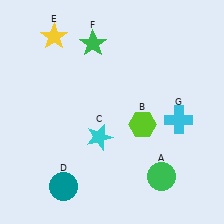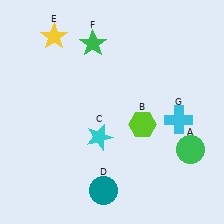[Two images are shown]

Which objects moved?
The objects that moved are: the green circle (A), the teal circle (D).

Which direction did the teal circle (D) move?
The teal circle (D) moved right.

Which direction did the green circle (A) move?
The green circle (A) moved right.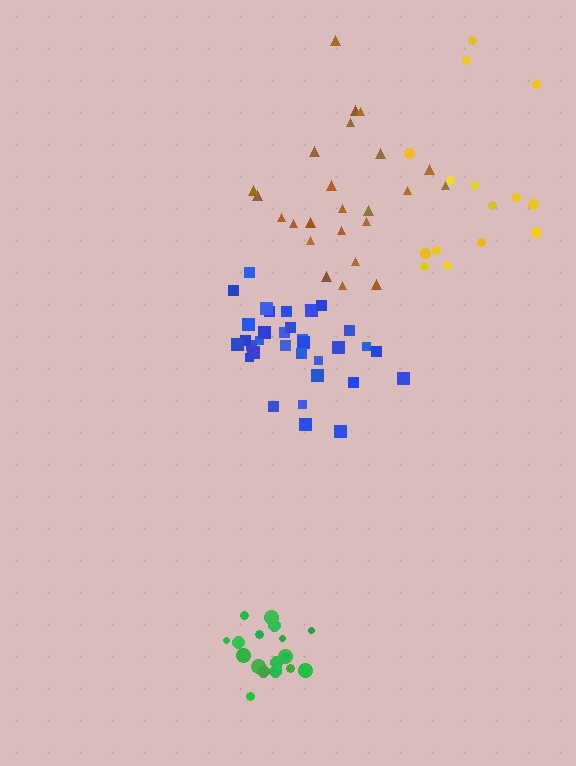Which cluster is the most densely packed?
Green.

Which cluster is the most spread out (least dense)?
Yellow.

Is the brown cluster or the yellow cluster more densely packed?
Brown.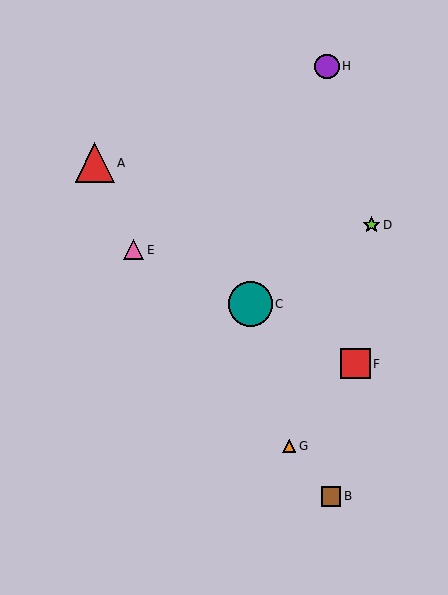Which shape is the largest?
The teal circle (labeled C) is the largest.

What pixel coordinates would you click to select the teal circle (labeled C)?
Click at (250, 304) to select the teal circle C.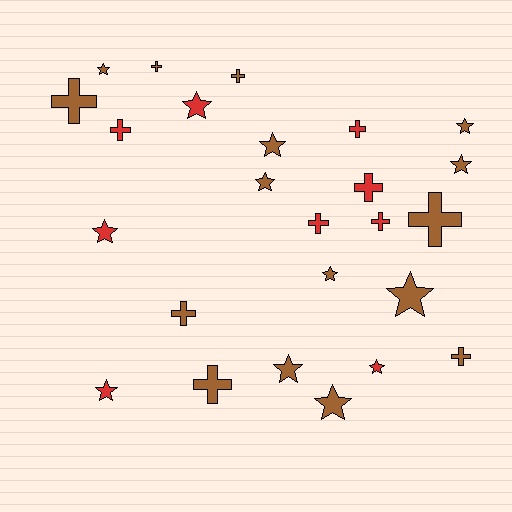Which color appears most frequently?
Brown, with 16 objects.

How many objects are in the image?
There are 25 objects.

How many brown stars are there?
There are 9 brown stars.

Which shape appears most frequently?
Star, with 13 objects.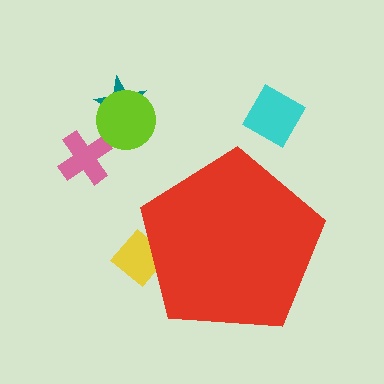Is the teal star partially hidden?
No, the teal star is fully visible.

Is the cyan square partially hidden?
No, the cyan square is fully visible.